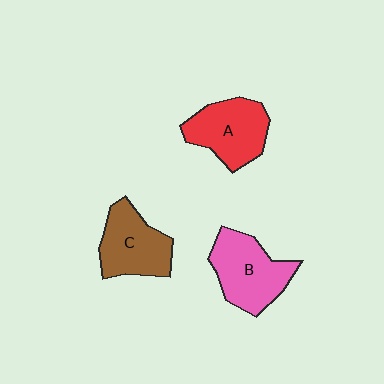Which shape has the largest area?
Shape B (pink).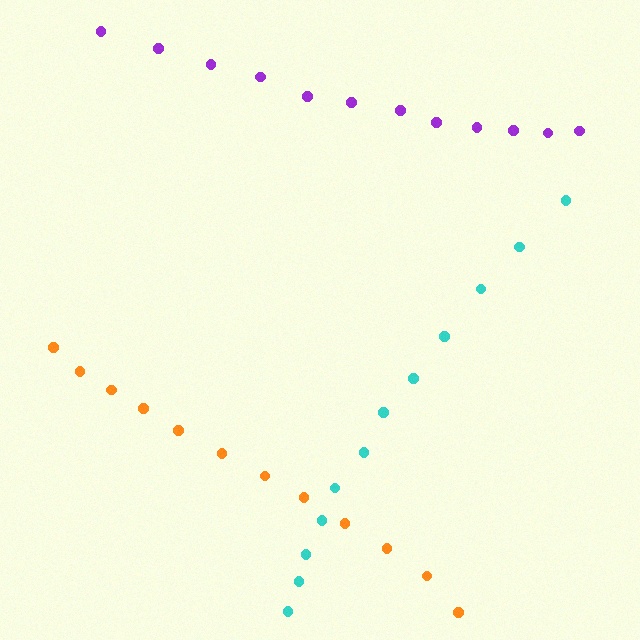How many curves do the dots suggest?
There are 3 distinct paths.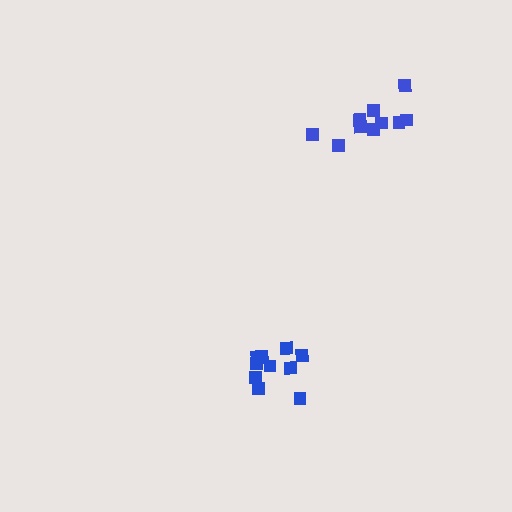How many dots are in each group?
Group 1: 10 dots, Group 2: 11 dots (21 total).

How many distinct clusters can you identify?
There are 2 distinct clusters.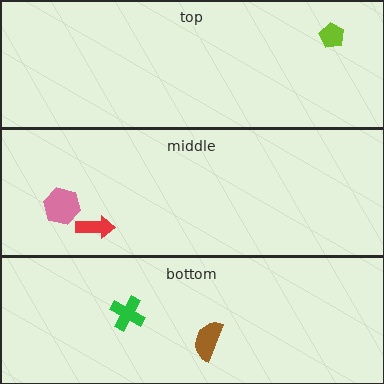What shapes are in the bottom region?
The green cross, the brown semicircle.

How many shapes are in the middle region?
2.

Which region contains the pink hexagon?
The middle region.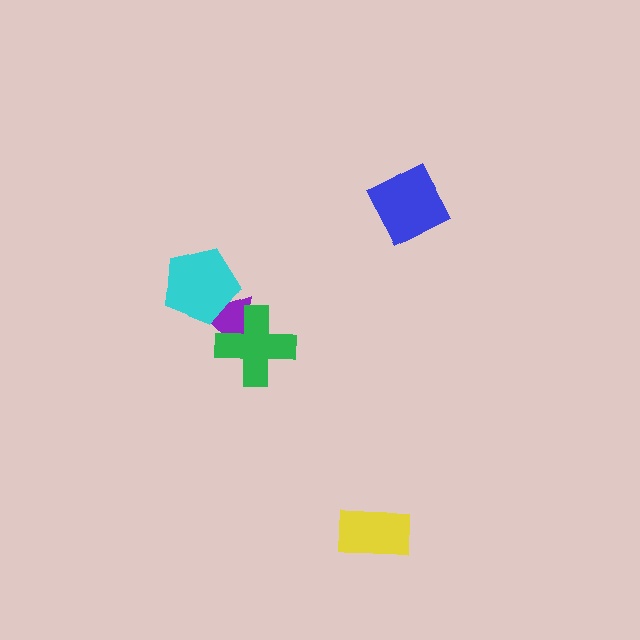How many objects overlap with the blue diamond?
0 objects overlap with the blue diamond.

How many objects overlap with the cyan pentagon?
1 object overlaps with the cyan pentagon.